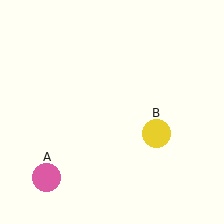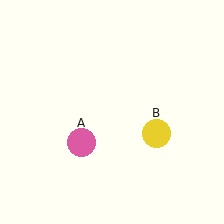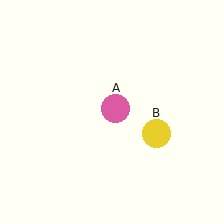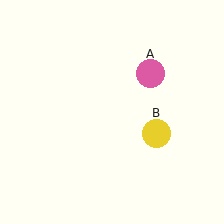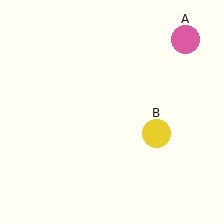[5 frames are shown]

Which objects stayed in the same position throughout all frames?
Yellow circle (object B) remained stationary.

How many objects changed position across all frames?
1 object changed position: pink circle (object A).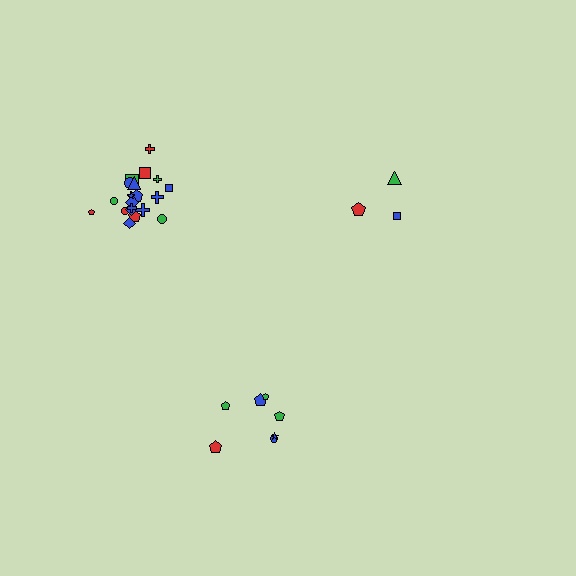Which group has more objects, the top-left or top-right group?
The top-left group.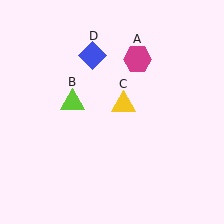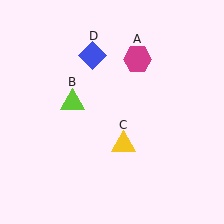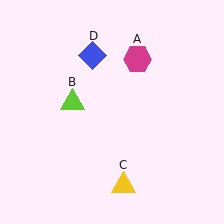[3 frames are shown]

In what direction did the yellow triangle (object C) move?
The yellow triangle (object C) moved down.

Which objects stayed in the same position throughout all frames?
Magenta hexagon (object A) and lime triangle (object B) and blue diamond (object D) remained stationary.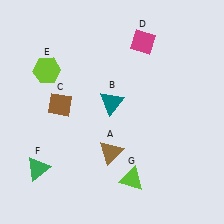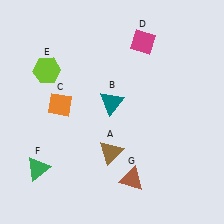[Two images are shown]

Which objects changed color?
C changed from brown to orange. G changed from lime to brown.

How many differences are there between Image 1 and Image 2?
There are 2 differences between the two images.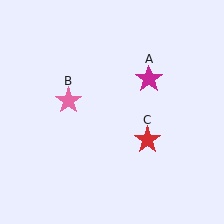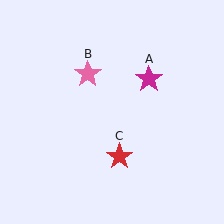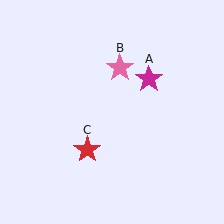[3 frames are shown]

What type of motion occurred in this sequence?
The pink star (object B), red star (object C) rotated clockwise around the center of the scene.